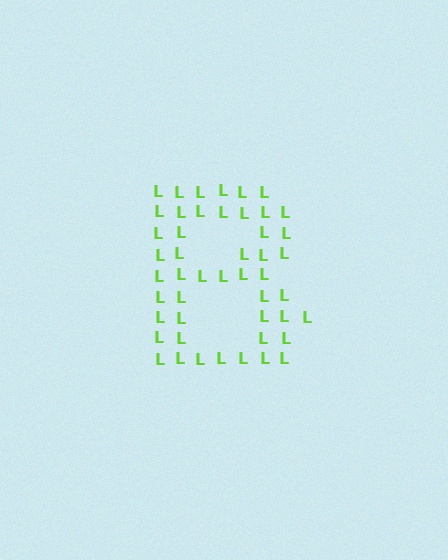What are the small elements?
The small elements are letter L's.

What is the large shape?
The large shape is the letter B.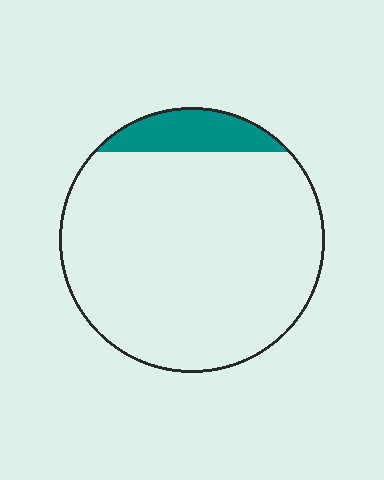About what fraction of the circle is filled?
About one tenth (1/10).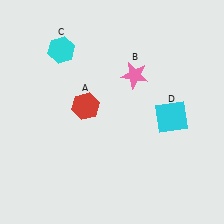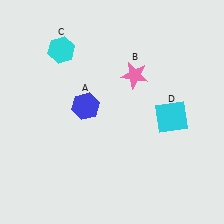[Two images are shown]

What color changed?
The hexagon (A) changed from red in Image 1 to blue in Image 2.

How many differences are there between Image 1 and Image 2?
There is 1 difference between the two images.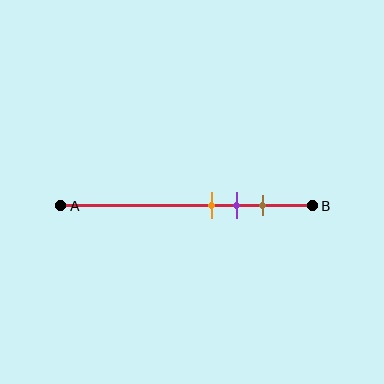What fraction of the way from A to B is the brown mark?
The brown mark is approximately 80% (0.8) of the way from A to B.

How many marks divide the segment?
There are 3 marks dividing the segment.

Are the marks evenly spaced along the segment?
Yes, the marks are approximately evenly spaced.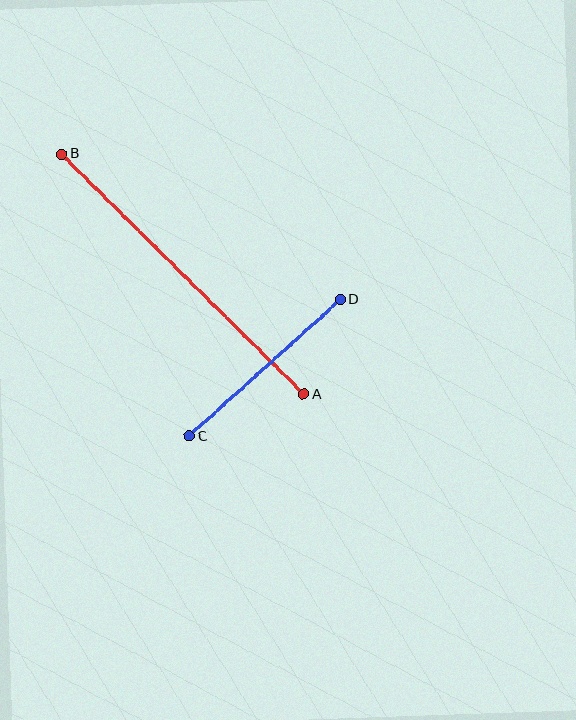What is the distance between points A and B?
The distance is approximately 341 pixels.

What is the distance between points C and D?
The distance is approximately 204 pixels.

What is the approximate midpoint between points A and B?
The midpoint is at approximately (183, 274) pixels.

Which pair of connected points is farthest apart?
Points A and B are farthest apart.